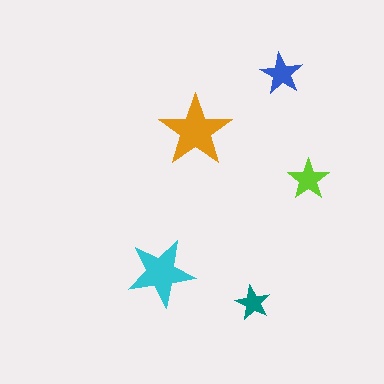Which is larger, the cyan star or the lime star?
The cyan one.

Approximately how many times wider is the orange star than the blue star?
About 1.5 times wider.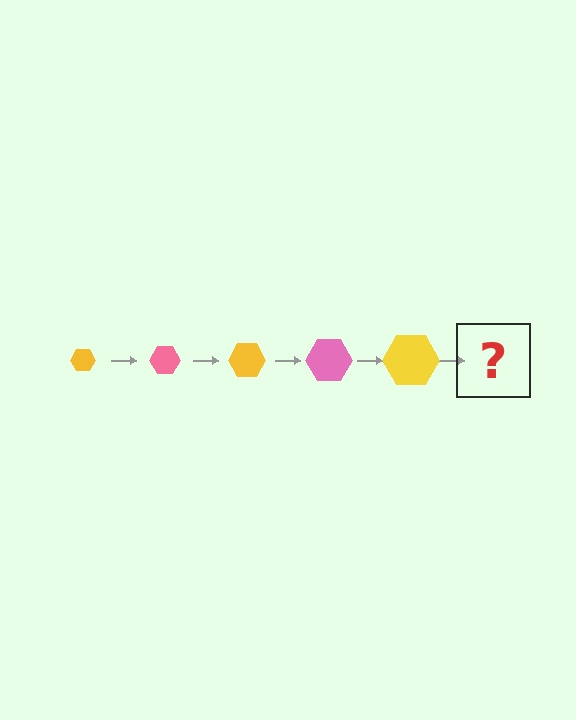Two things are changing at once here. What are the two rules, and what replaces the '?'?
The two rules are that the hexagon grows larger each step and the color cycles through yellow and pink. The '?' should be a pink hexagon, larger than the previous one.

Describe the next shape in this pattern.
It should be a pink hexagon, larger than the previous one.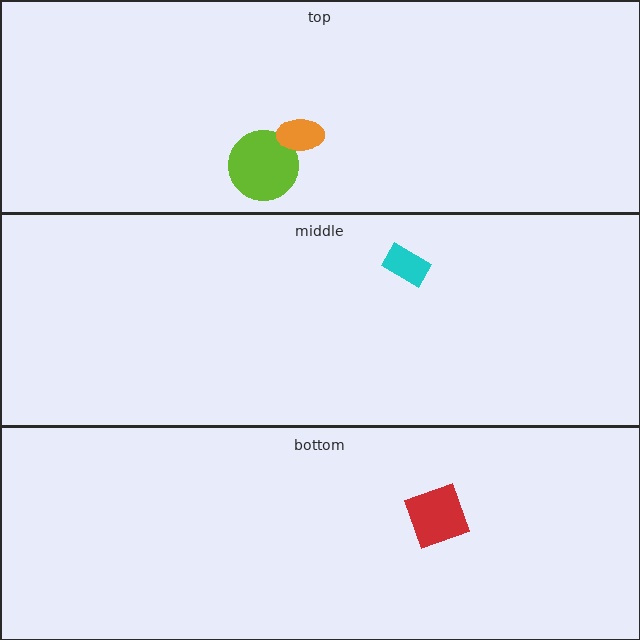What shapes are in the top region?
The lime circle, the orange ellipse.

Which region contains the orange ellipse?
The top region.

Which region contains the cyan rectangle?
The middle region.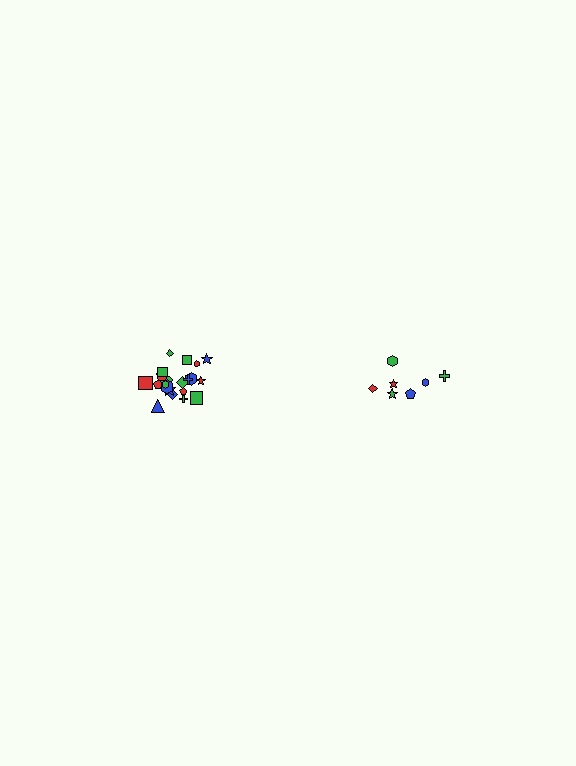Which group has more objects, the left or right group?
The left group.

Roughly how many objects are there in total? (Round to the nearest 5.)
Roughly 30 objects in total.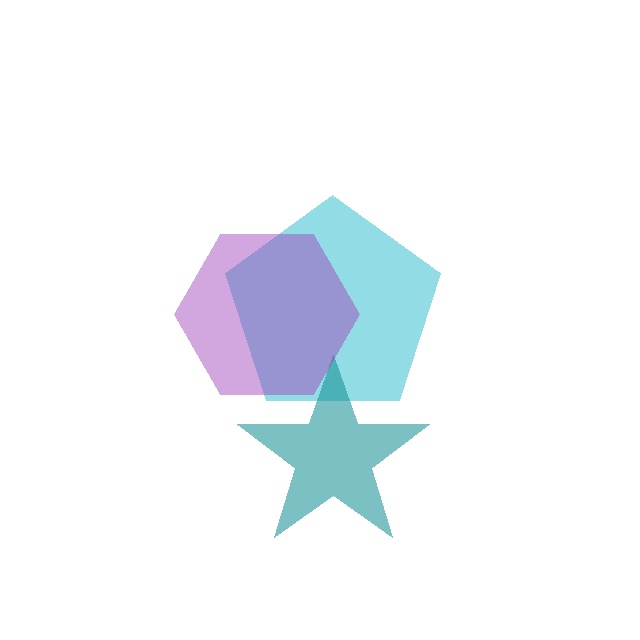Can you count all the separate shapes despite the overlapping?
Yes, there are 3 separate shapes.